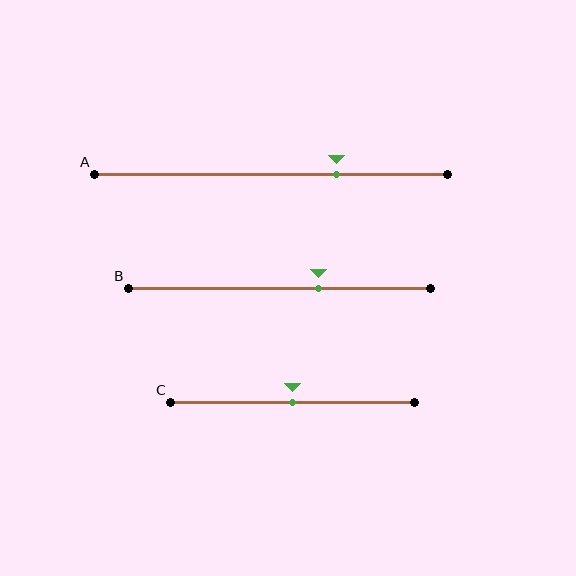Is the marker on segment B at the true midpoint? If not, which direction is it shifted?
No, the marker on segment B is shifted to the right by about 13% of the segment length.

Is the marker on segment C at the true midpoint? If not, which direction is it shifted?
Yes, the marker on segment C is at the true midpoint.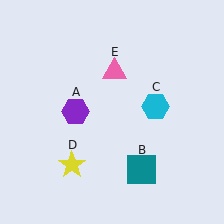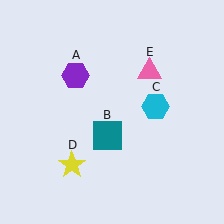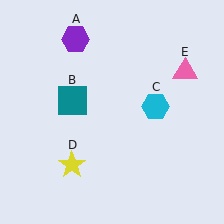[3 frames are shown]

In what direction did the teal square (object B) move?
The teal square (object B) moved up and to the left.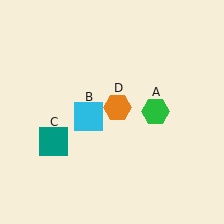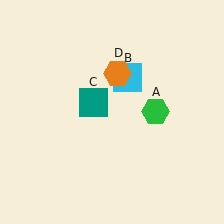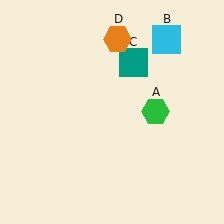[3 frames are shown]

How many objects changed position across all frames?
3 objects changed position: cyan square (object B), teal square (object C), orange hexagon (object D).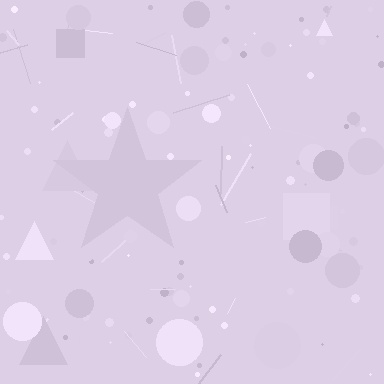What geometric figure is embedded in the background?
A star is embedded in the background.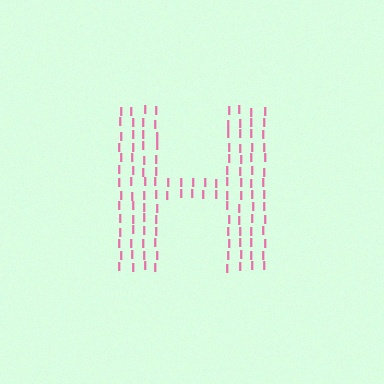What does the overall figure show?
The overall figure shows the letter H.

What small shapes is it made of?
It is made of small letter I's.